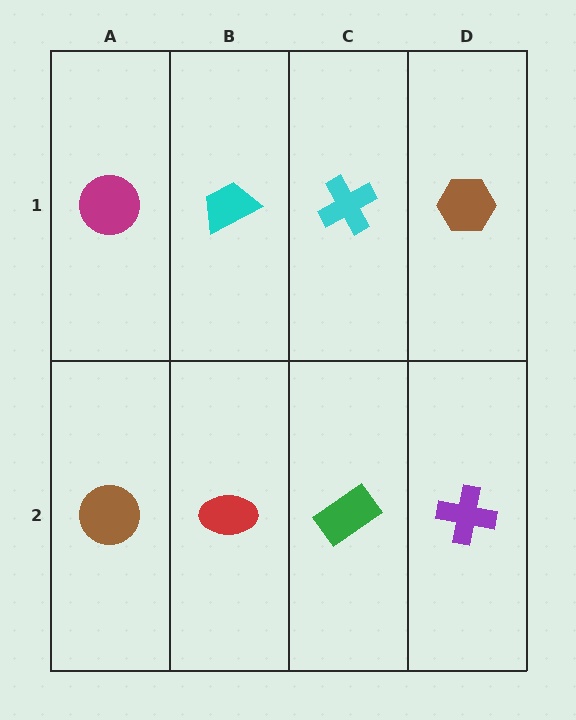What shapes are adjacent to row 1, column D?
A purple cross (row 2, column D), a cyan cross (row 1, column C).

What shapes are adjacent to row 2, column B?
A cyan trapezoid (row 1, column B), a brown circle (row 2, column A), a green rectangle (row 2, column C).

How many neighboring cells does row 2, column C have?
3.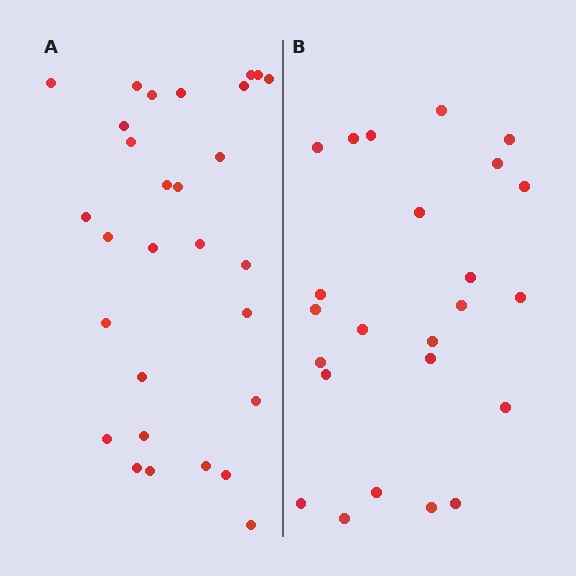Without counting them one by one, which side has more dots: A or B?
Region A (the left region) has more dots.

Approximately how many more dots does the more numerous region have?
Region A has about 5 more dots than region B.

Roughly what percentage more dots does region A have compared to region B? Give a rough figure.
About 20% more.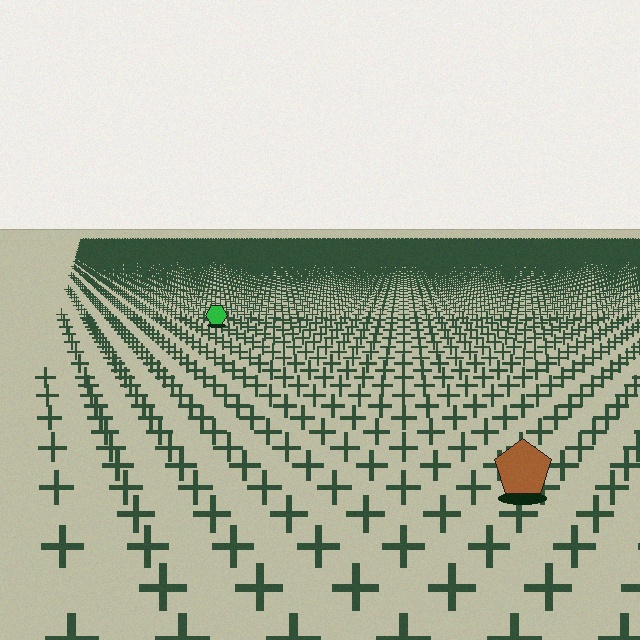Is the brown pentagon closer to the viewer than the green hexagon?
Yes. The brown pentagon is closer — you can tell from the texture gradient: the ground texture is coarser near it.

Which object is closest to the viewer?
The brown pentagon is closest. The texture marks near it are larger and more spread out.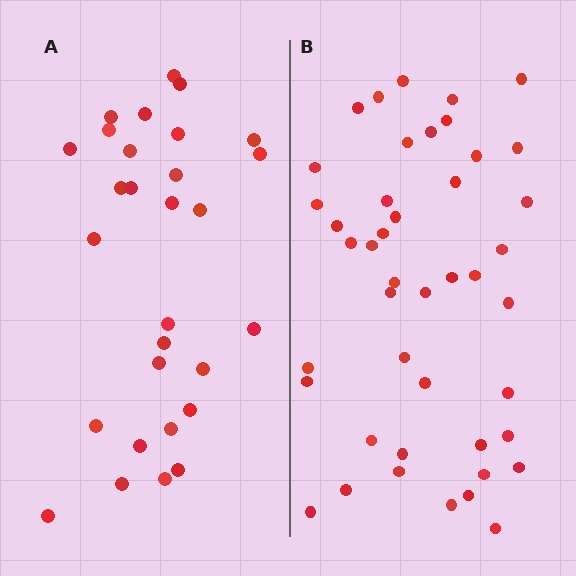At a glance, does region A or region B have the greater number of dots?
Region B (the right region) has more dots.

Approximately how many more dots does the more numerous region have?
Region B has approximately 15 more dots than region A.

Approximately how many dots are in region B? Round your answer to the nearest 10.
About 40 dots. (The exact count is 44, which rounds to 40.)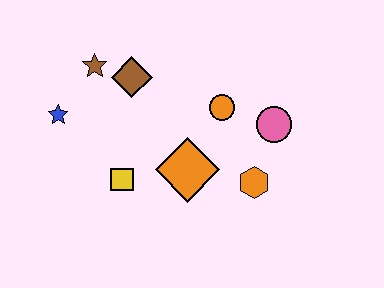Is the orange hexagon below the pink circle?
Yes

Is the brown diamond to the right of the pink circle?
No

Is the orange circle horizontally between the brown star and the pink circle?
Yes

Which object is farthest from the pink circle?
The blue star is farthest from the pink circle.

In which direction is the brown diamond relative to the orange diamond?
The brown diamond is above the orange diamond.